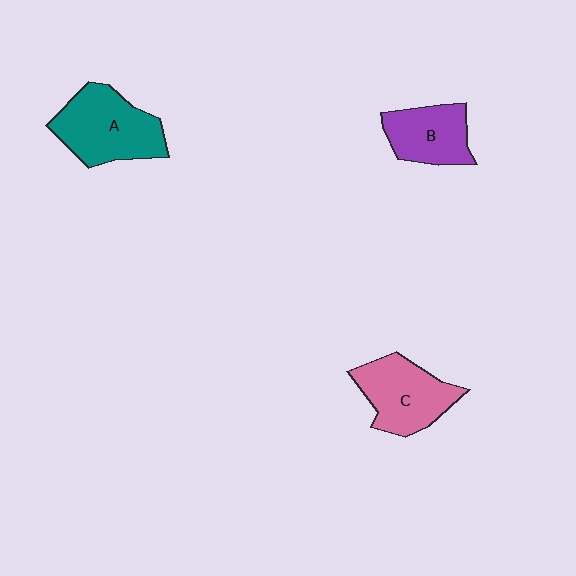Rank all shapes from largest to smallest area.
From largest to smallest: A (teal), C (pink), B (purple).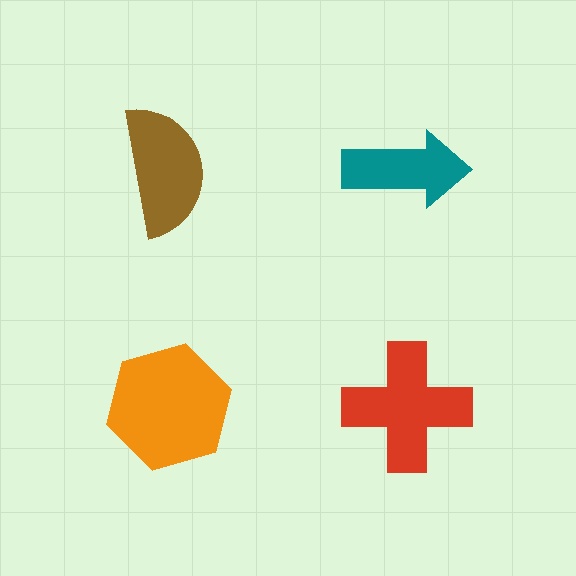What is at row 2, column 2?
A red cross.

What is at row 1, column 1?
A brown semicircle.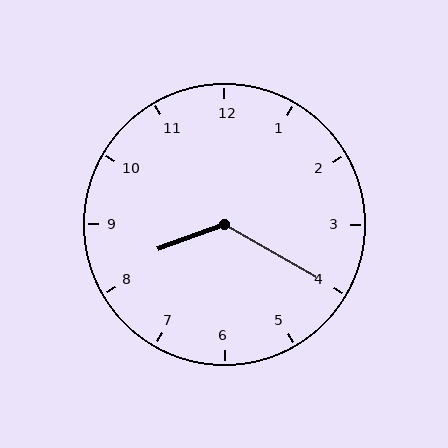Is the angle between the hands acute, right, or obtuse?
It is obtuse.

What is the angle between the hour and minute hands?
Approximately 130 degrees.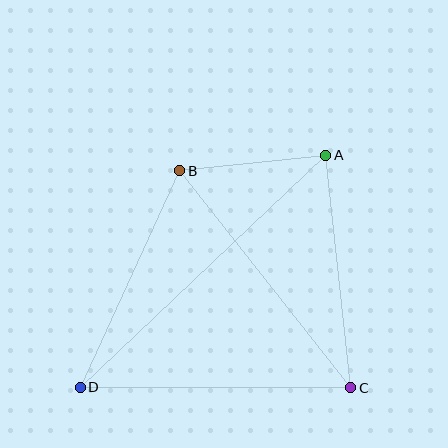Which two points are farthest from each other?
Points A and D are farthest from each other.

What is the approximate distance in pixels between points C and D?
The distance between C and D is approximately 271 pixels.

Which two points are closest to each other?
Points A and B are closest to each other.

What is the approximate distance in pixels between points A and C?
The distance between A and C is approximately 234 pixels.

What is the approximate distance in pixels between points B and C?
The distance between B and C is approximately 276 pixels.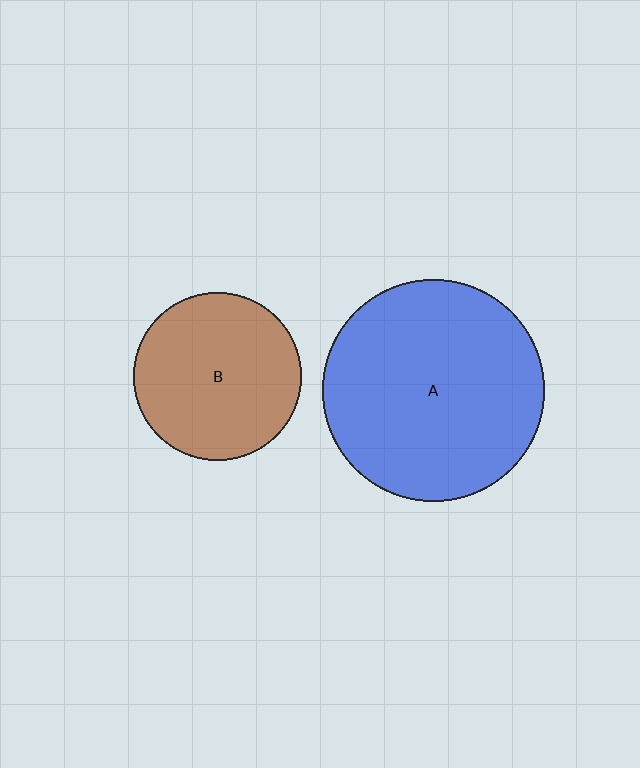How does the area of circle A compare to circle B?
Approximately 1.7 times.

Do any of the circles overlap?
No, none of the circles overlap.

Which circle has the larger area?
Circle A (blue).